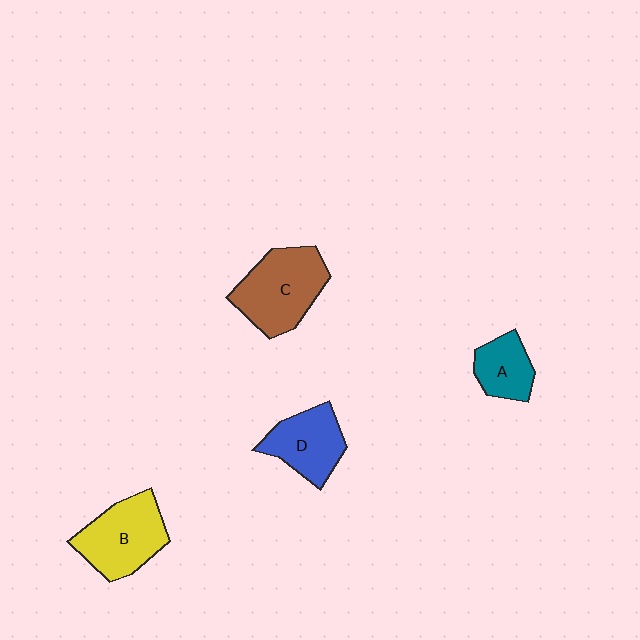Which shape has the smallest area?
Shape A (teal).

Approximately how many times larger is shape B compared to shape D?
Approximately 1.2 times.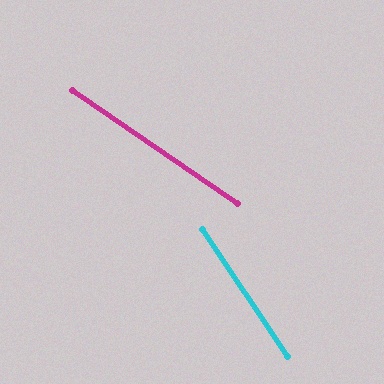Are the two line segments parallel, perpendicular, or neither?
Neither parallel nor perpendicular — they differ by about 22°.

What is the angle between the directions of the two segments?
Approximately 22 degrees.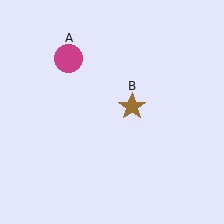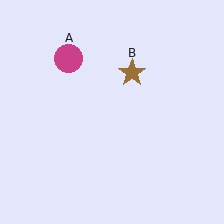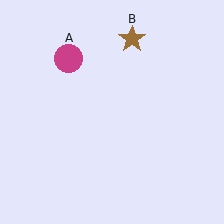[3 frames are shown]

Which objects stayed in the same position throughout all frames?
Magenta circle (object A) remained stationary.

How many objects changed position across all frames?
1 object changed position: brown star (object B).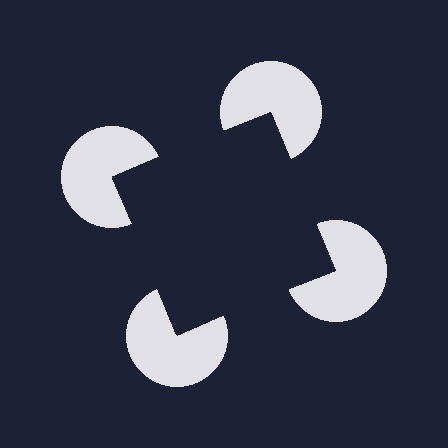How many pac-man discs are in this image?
There are 4 — one at each vertex of the illusory square.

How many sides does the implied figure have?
4 sides.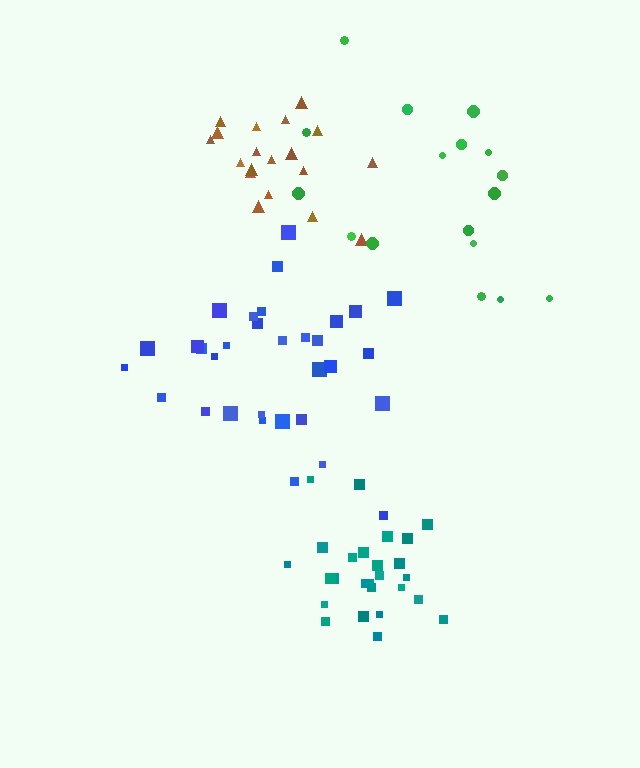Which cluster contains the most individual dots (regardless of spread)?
Blue (32).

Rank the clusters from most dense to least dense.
teal, brown, blue, green.